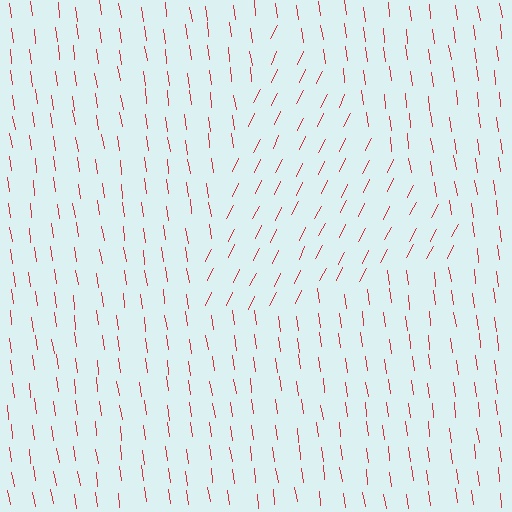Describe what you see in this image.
The image is filled with small red line segments. A triangle region in the image has lines oriented differently from the surrounding lines, creating a visible texture boundary.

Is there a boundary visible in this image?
Yes, there is a texture boundary formed by a change in line orientation.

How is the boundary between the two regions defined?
The boundary is defined purely by a change in line orientation (approximately 34 degrees difference). All lines are the same color and thickness.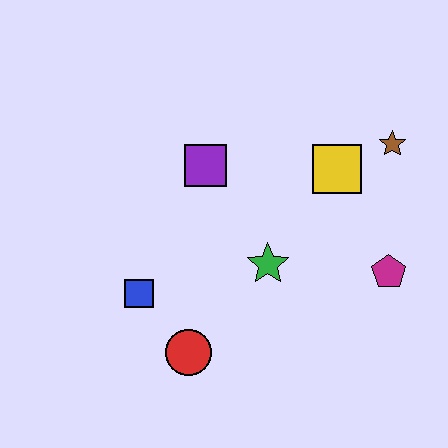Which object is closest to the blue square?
The red circle is closest to the blue square.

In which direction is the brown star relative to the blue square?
The brown star is to the right of the blue square.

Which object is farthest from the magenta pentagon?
The blue square is farthest from the magenta pentagon.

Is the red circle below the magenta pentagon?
Yes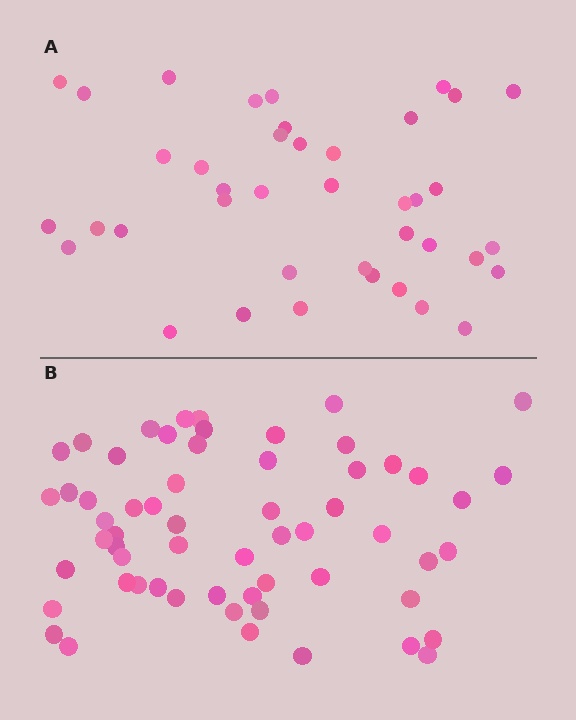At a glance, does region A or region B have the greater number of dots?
Region B (the bottom region) has more dots.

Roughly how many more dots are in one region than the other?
Region B has approximately 20 more dots than region A.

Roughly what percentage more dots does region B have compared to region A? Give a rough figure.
About 50% more.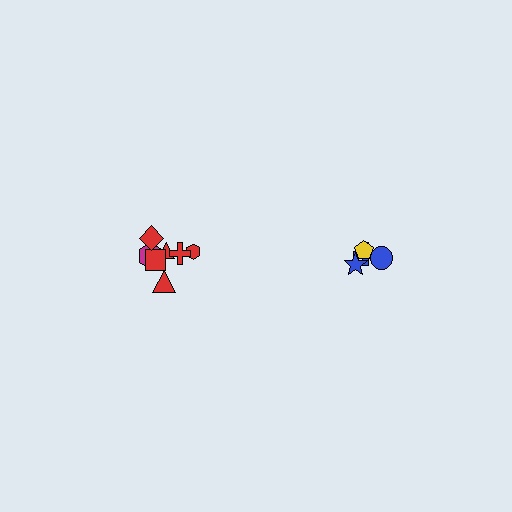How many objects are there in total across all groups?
There are 11 objects.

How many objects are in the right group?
There are 4 objects.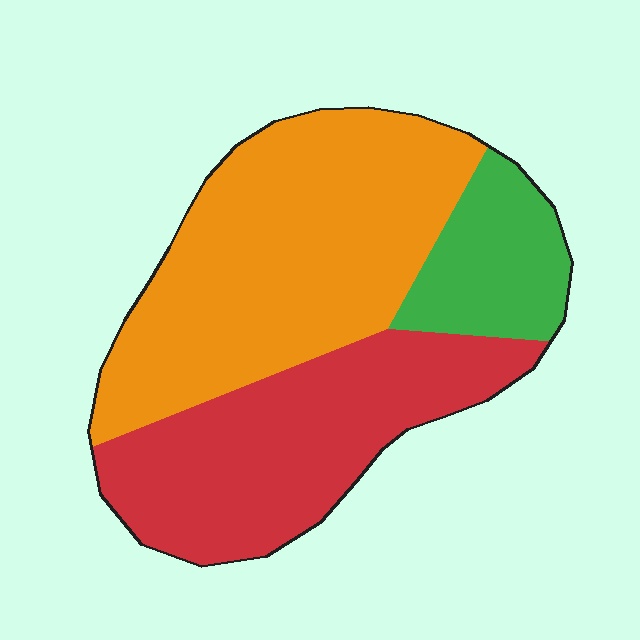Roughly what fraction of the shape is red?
Red takes up between a quarter and a half of the shape.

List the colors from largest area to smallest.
From largest to smallest: orange, red, green.